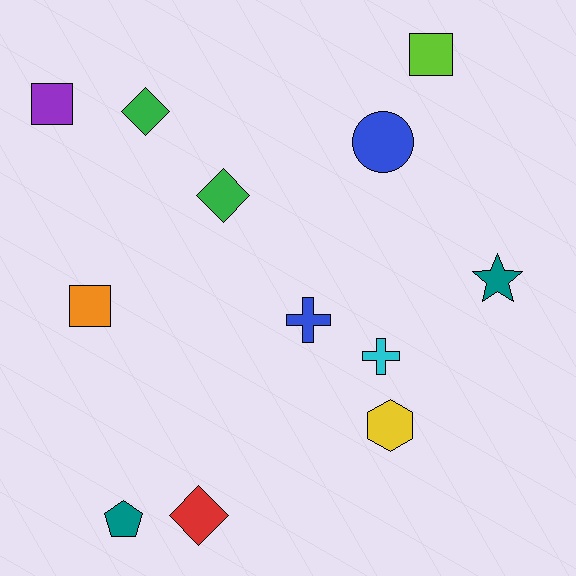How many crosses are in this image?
There are 2 crosses.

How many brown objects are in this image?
There are no brown objects.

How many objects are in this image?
There are 12 objects.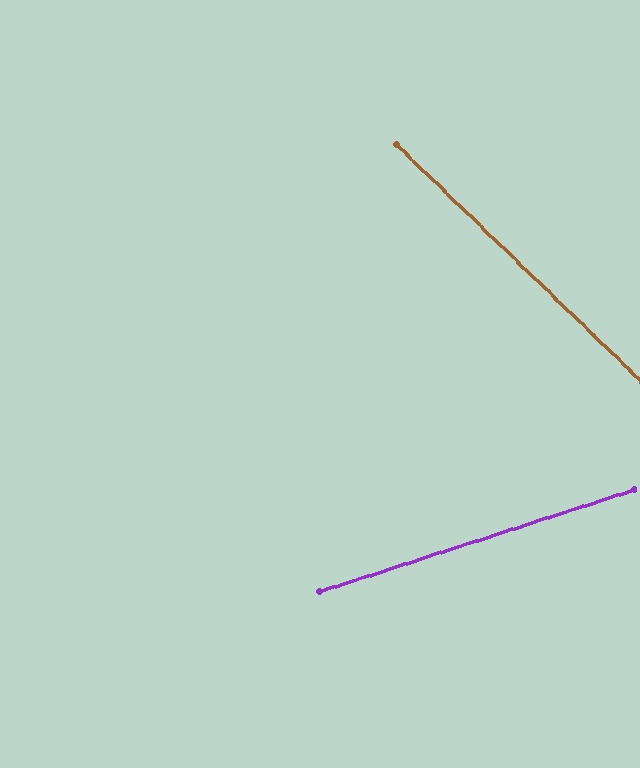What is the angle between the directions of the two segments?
Approximately 62 degrees.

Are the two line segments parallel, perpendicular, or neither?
Neither parallel nor perpendicular — they differ by about 62°.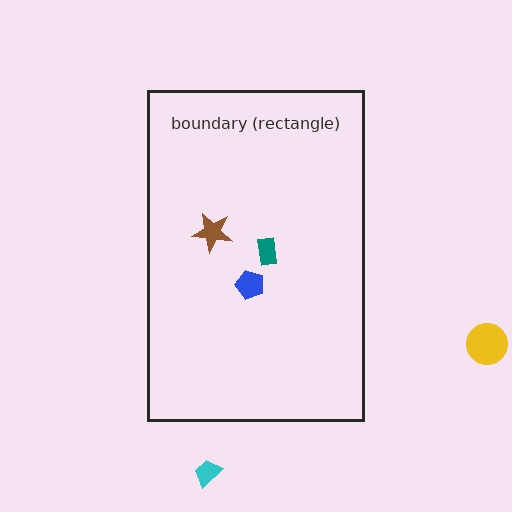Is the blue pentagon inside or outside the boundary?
Inside.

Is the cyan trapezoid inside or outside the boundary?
Outside.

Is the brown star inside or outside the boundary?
Inside.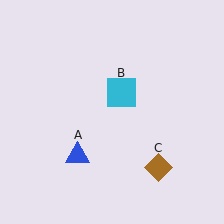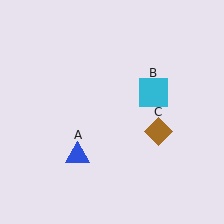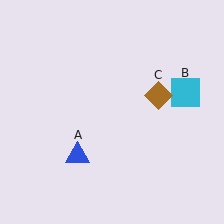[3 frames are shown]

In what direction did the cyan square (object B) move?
The cyan square (object B) moved right.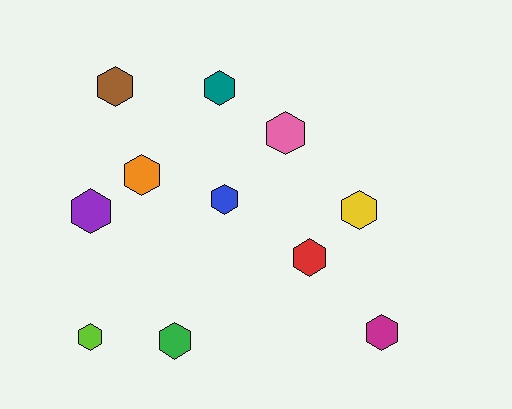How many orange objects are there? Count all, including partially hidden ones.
There is 1 orange object.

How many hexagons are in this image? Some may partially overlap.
There are 11 hexagons.